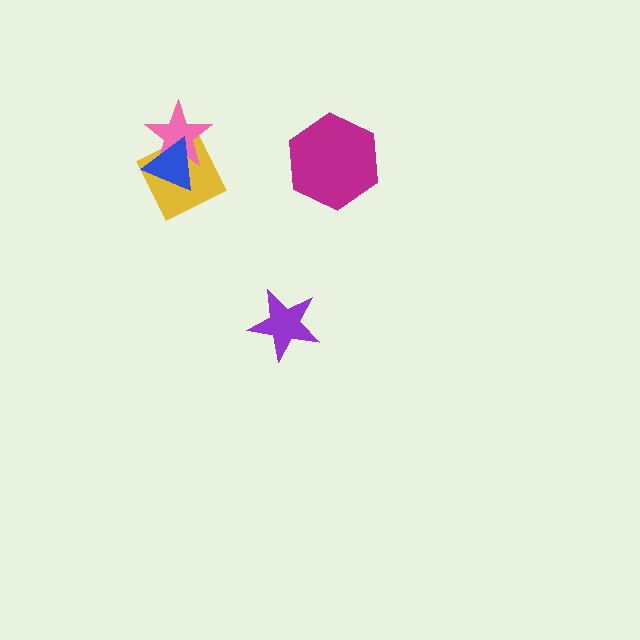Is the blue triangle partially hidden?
No, no other shape covers it.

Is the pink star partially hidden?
Yes, it is partially covered by another shape.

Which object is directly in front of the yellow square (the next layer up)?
The pink star is directly in front of the yellow square.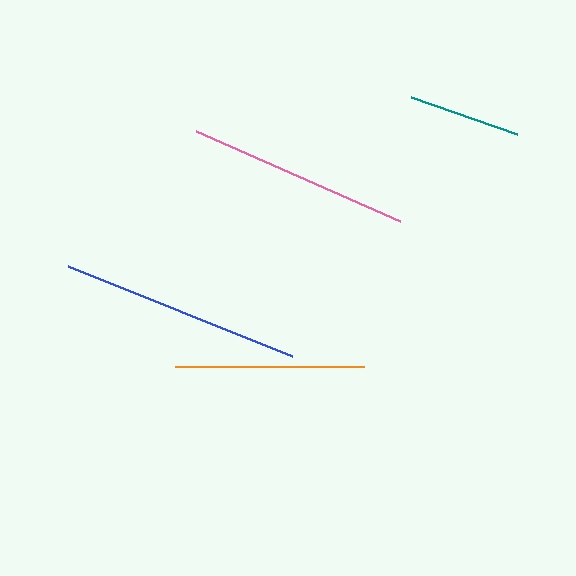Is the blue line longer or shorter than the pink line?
The blue line is longer than the pink line.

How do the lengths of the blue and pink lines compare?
The blue and pink lines are approximately the same length.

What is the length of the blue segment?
The blue segment is approximately 242 pixels long.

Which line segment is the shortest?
The teal line is the shortest at approximately 112 pixels.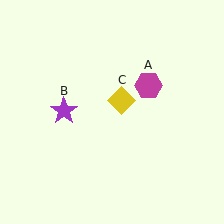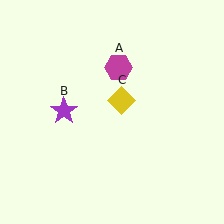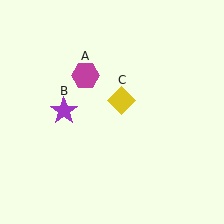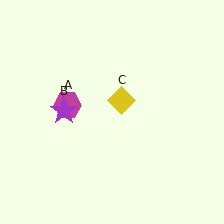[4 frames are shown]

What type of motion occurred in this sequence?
The magenta hexagon (object A) rotated counterclockwise around the center of the scene.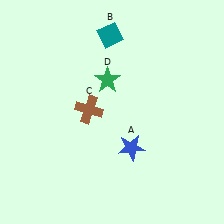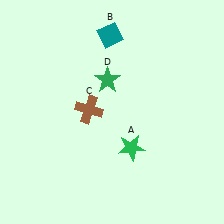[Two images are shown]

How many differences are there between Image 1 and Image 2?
There is 1 difference between the two images.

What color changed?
The star (A) changed from blue in Image 1 to green in Image 2.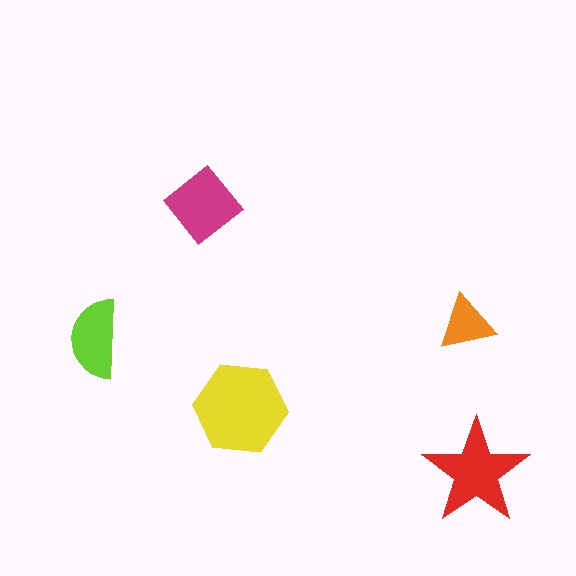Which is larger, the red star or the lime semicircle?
The red star.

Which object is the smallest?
The orange triangle.